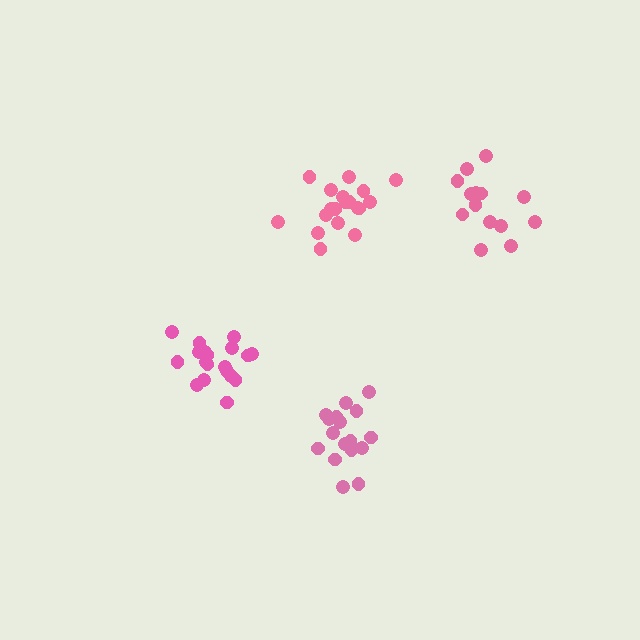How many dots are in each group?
Group 1: 17 dots, Group 2: 19 dots, Group 3: 15 dots, Group 4: 19 dots (70 total).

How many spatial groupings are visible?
There are 4 spatial groupings.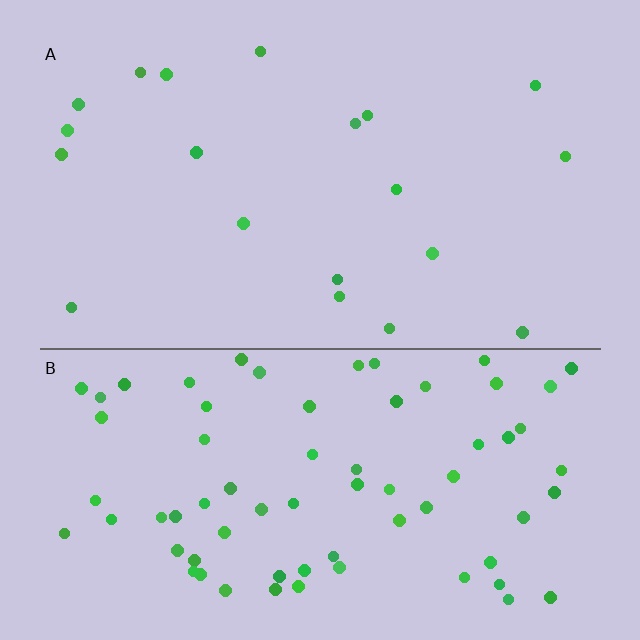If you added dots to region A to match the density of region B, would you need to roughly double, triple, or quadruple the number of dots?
Approximately quadruple.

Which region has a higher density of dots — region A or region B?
B (the bottom).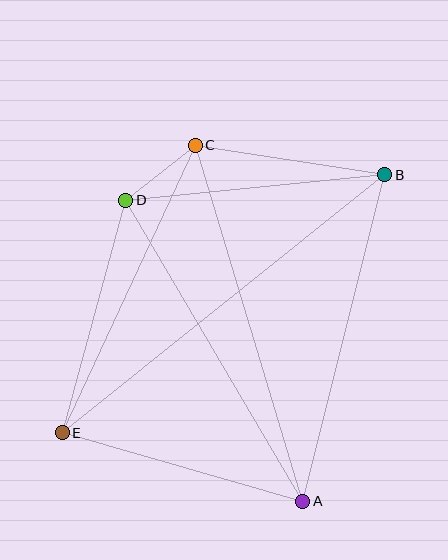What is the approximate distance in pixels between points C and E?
The distance between C and E is approximately 317 pixels.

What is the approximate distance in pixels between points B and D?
The distance between B and D is approximately 260 pixels.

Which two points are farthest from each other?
Points B and E are farthest from each other.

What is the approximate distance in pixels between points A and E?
The distance between A and E is approximately 250 pixels.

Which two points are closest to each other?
Points C and D are closest to each other.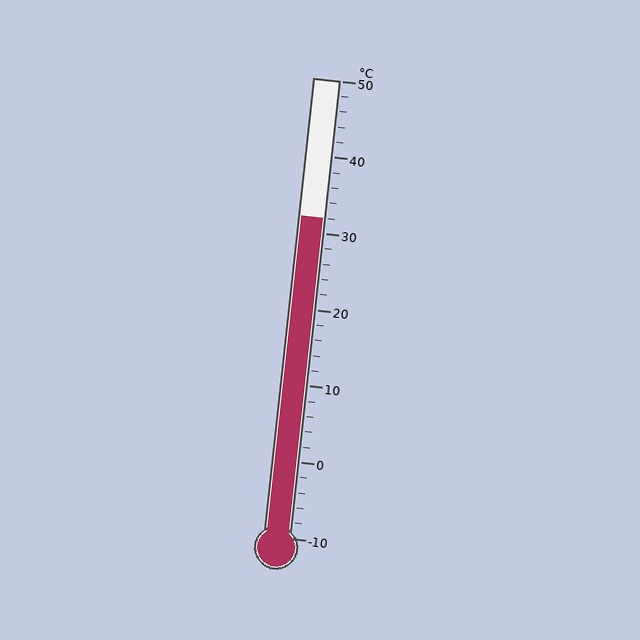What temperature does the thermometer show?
The thermometer shows approximately 32°C.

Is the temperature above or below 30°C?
The temperature is above 30°C.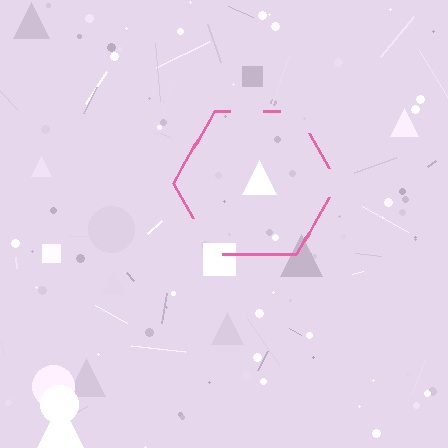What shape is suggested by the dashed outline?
The dashed outline suggests a hexagon.